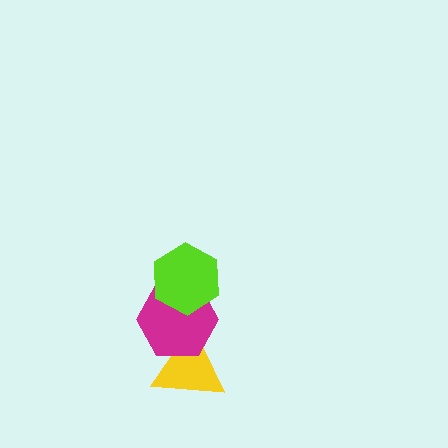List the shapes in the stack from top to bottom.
From top to bottom: the lime hexagon, the magenta hexagon, the yellow triangle.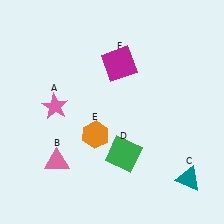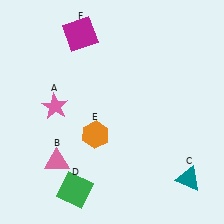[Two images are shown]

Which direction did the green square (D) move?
The green square (D) moved left.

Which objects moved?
The objects that moved are: the green square (D), the magenta square (F).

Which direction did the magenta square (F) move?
The magenta square (F) moved left.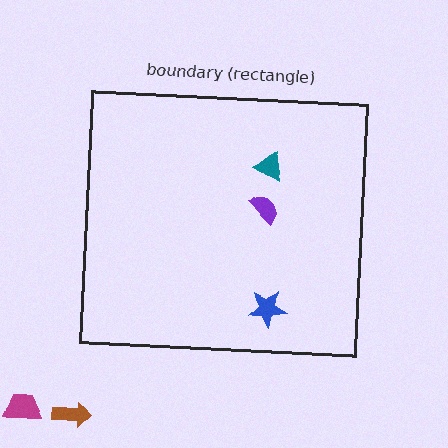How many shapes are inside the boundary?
3 inside, 2 outside.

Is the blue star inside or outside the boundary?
Inside.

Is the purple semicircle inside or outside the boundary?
Inside.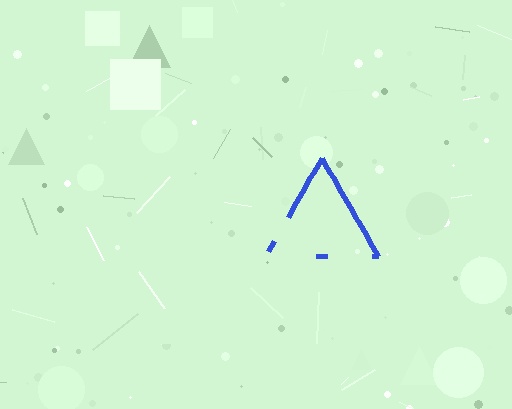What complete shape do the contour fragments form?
The contour fragments form a triangle.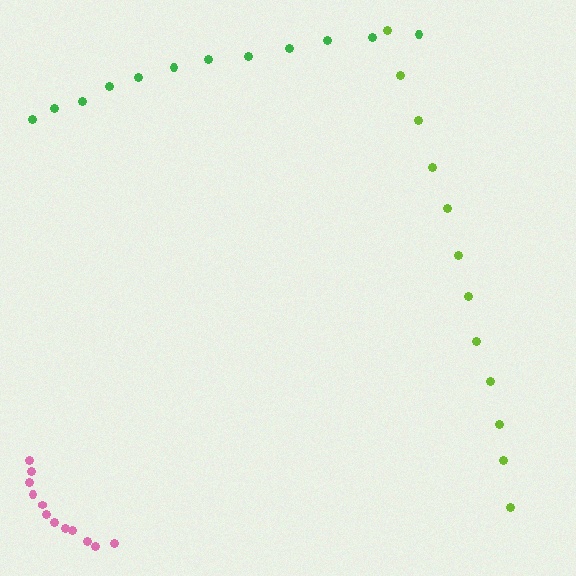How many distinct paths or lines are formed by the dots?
There are 3 distinct paths.